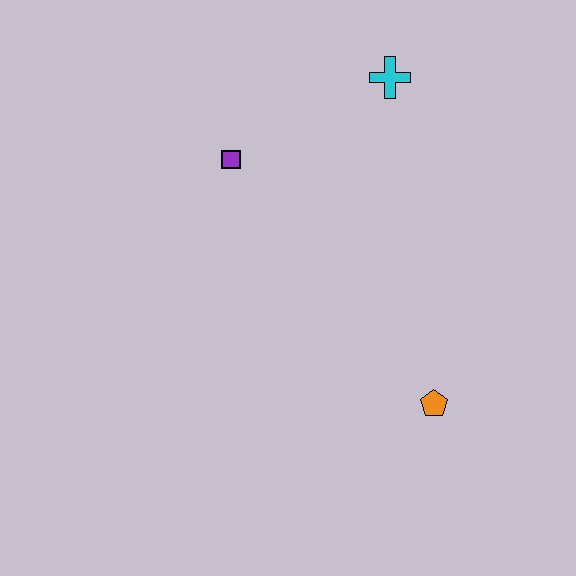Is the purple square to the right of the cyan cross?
No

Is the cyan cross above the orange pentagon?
Yes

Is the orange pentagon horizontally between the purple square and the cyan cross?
No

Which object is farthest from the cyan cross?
The orange pentagon is farthest from the cyan cross.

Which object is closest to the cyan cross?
The purple square is closest to the cyan cross.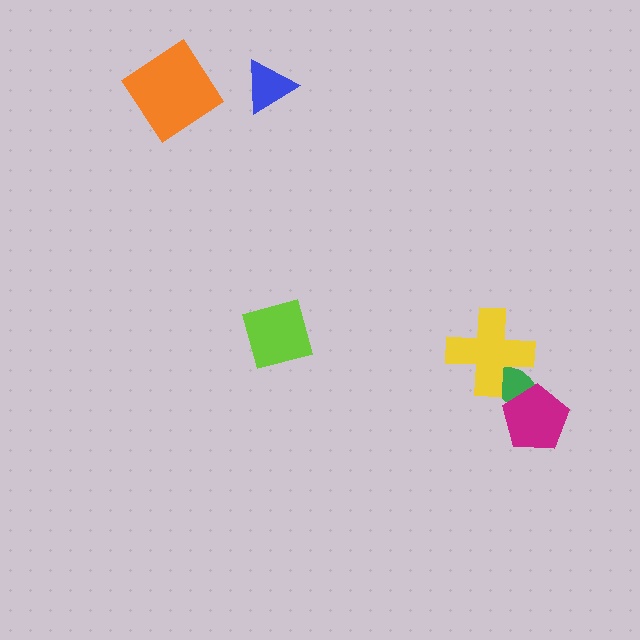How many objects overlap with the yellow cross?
1 object overlaps with the yellow cross.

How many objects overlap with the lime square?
0 objects overlap with the lime square.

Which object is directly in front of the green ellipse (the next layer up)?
The magenta pentagon is directly in front of the green ellipse.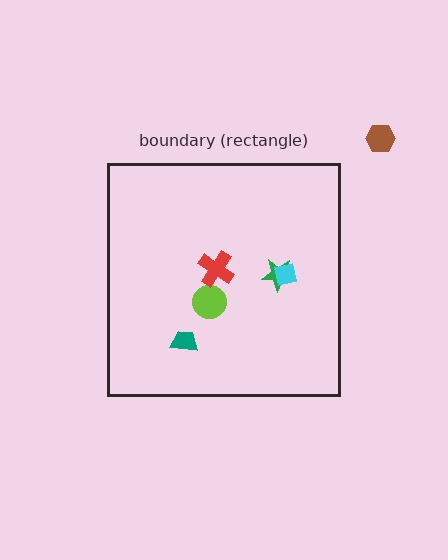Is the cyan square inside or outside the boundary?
Inside.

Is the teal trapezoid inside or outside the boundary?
Inside.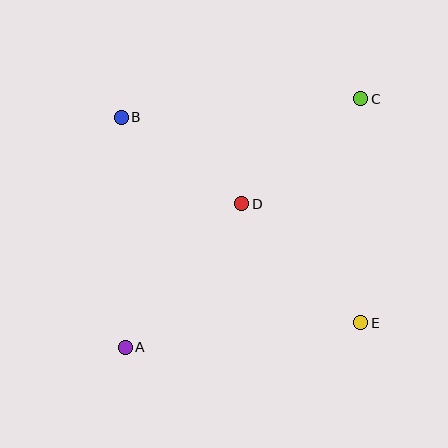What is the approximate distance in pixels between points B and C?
The distance between B and C is approximately 240 pixels.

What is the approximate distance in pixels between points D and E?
The distance between D and E is approximately 168 pixels.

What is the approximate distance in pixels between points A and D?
The distance between A and D is approximately 185 pixels.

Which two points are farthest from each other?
Points A and C are farthest from each other.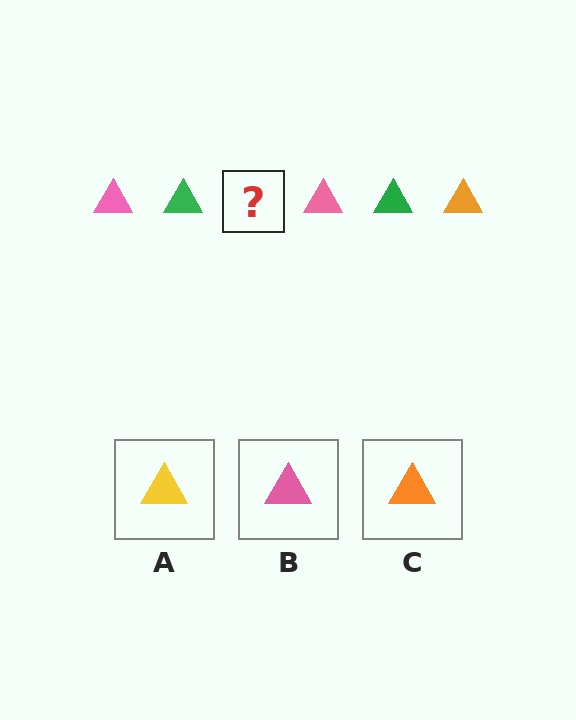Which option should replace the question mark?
Option C.